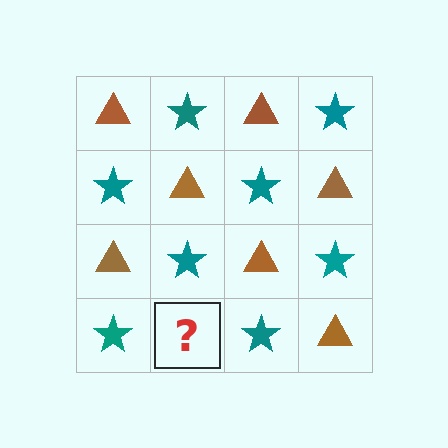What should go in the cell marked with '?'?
The missing cell should contain a brown triangle.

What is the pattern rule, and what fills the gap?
The rule is that it alternates brown triangle and teal star in a checkerboard pattern. The gap should be filled with a brown triangle.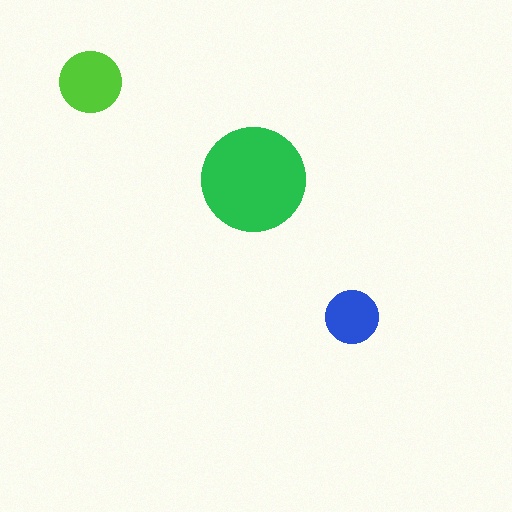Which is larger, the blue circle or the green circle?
The green one.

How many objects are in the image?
There are 3 objects in the image.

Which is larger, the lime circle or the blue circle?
The lime one.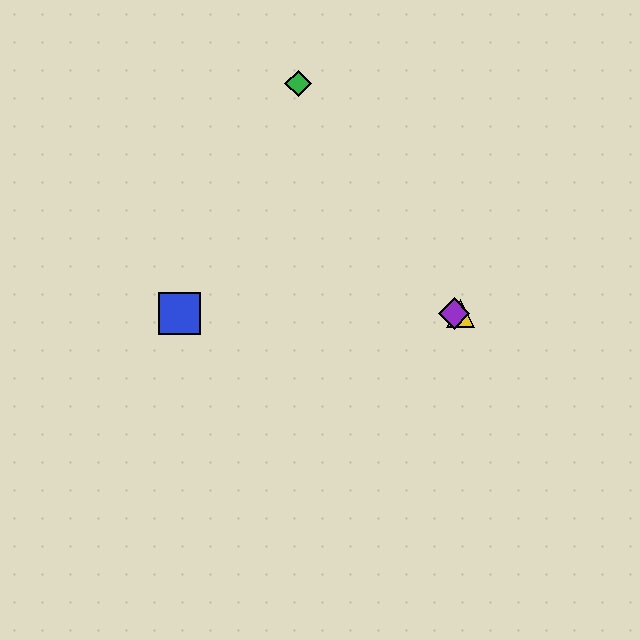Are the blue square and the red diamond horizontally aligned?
Yes, both are at y≈314.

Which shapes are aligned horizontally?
The red diamond, the blue square, the yellow triangle, the purple diamond are aligned horizontally.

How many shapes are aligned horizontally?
4 shapes (the red diamond, the blue square, the yellow triangle, the purple diamond) are aligned horizontally.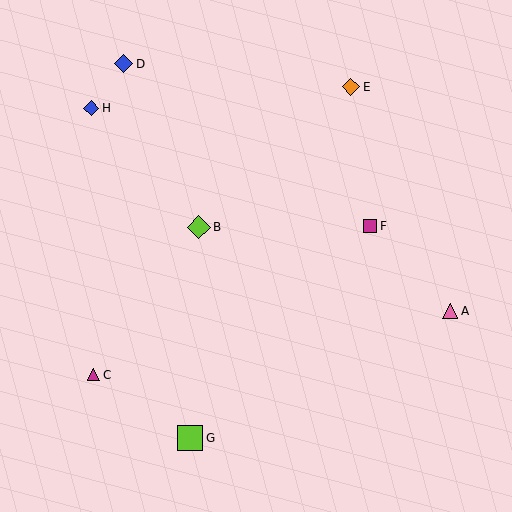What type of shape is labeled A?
Shape A is a pink triangle.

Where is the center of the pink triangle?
The center of the pink triangle is at (450, 311).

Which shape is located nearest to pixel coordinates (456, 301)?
The pink triangle (labeled A) at (450, 311) is nearest to that location.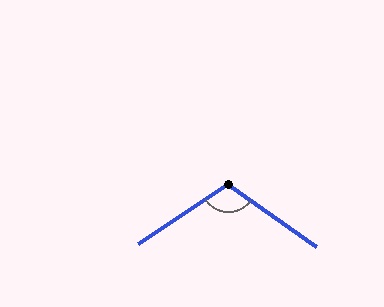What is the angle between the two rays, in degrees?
Approximately 111 degrees.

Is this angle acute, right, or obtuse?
It is obtuse.